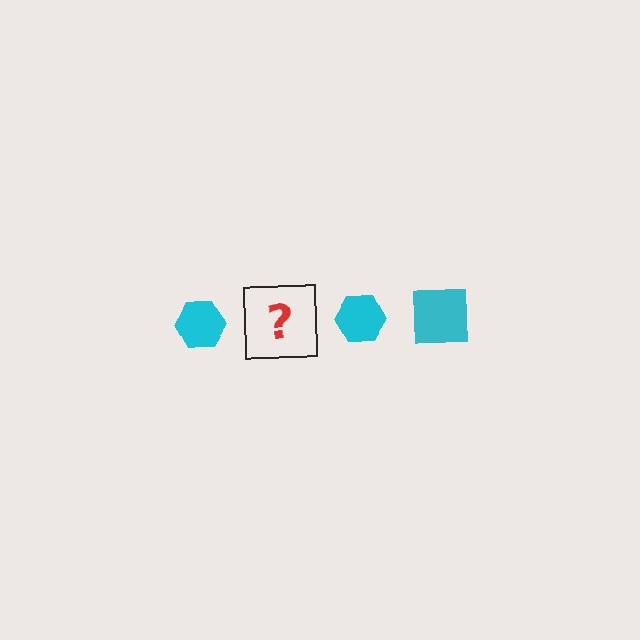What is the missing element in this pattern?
The missing element is a cyan square.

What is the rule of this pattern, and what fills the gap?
The rule is that the pattern cycles through hexagon, square shapes in cyan. The gap should be filled with a cyan square.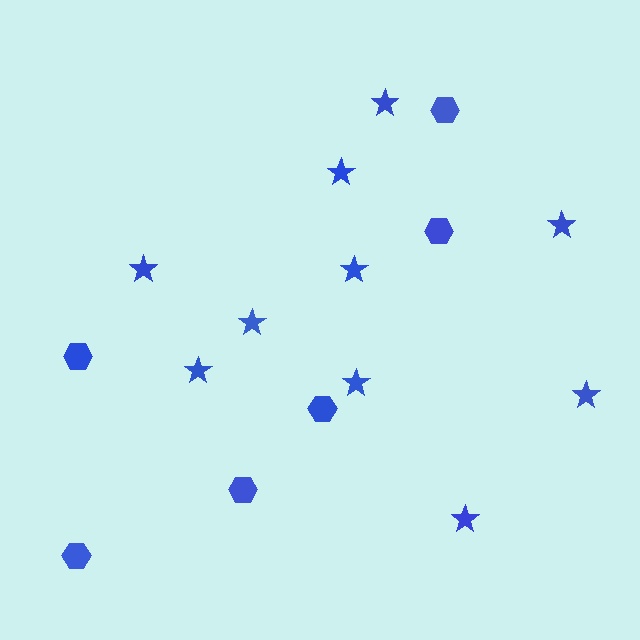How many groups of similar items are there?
There are 2 groups: one group of stars (10) and one group of hexagons (6).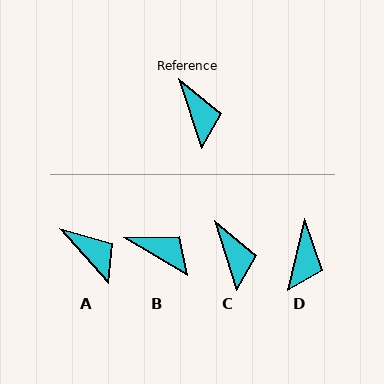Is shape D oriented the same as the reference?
No, it is off by about 31 degrees.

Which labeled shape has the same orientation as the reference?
C.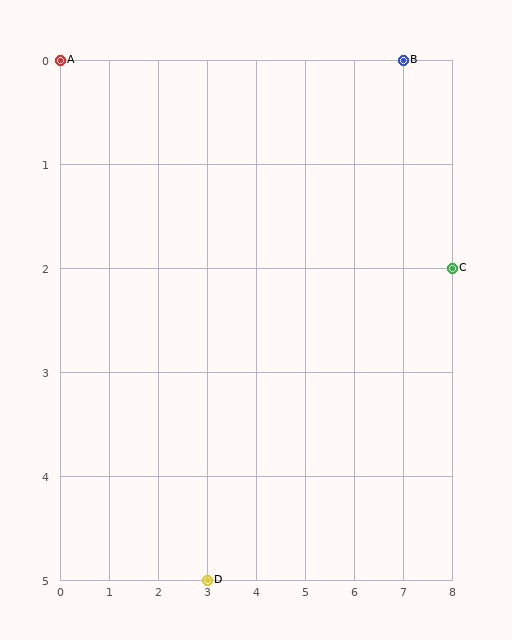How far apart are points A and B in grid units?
Points A and B are 7 columns apart.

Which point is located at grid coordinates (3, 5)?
Point D is at (3, 5).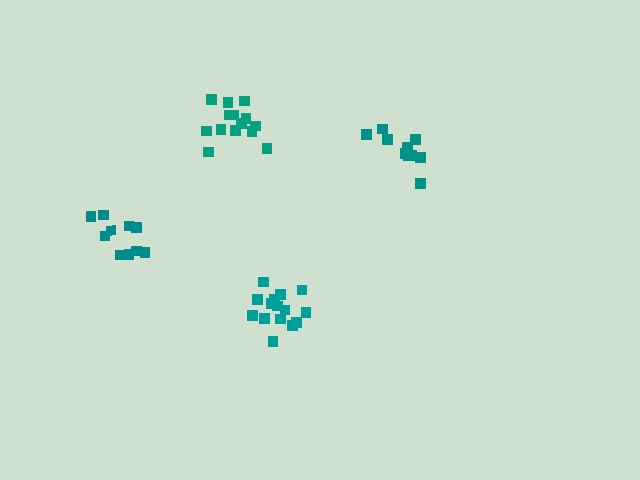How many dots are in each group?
Group 1: 14 dots, Group 2: 15 dots, Group 3: 10 dots, Group 4: 10 dots (49 total).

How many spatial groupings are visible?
There are 4 spatial groupings.